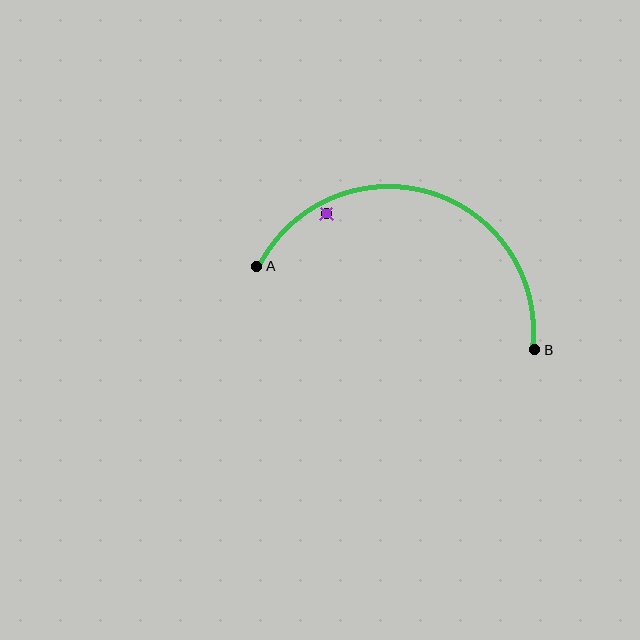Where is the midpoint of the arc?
The arc midpoint is the point on the curve farthest from the straight line joining A and B. It sits above that line.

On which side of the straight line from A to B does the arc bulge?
The arc bulges above the straight line connecting A and B.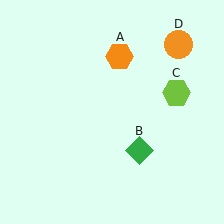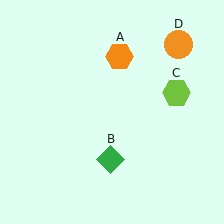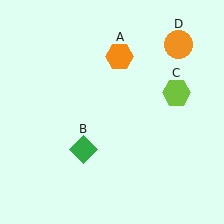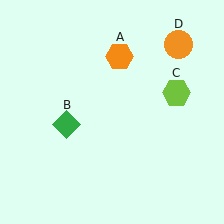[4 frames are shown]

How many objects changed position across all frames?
1 object changed position: green diamond (object B).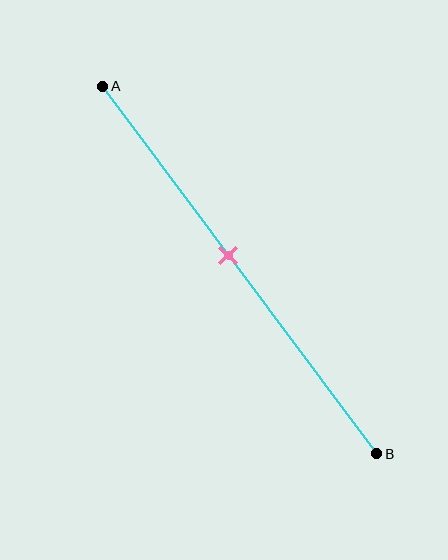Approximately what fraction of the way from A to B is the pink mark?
The pink mark is approximately 45% of the way from A to B.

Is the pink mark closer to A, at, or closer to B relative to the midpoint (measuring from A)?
The pink mark is closer to point A than the midpoint of segment AB.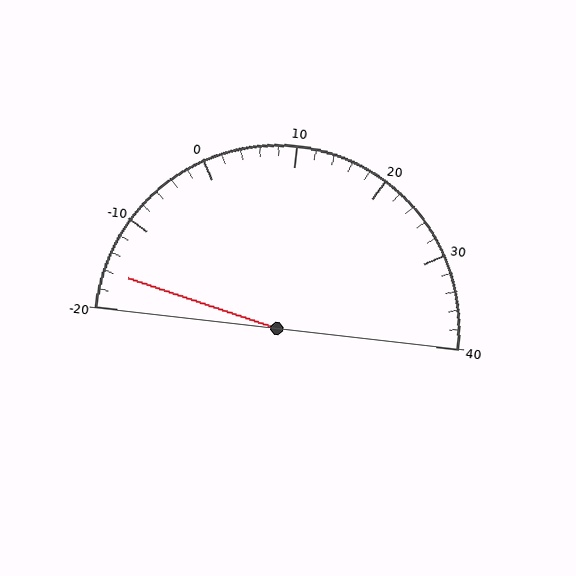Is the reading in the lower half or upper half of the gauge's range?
The reading is in the lower half of the range (-20 to 40).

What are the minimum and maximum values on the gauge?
The gauge ranges from -20 to 40.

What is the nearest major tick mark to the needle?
The nearest major tick mark is -20.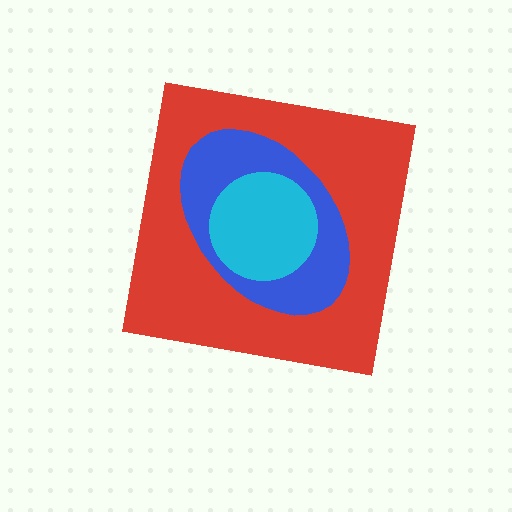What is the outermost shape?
The red square.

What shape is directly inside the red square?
The blue ellipse.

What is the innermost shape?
The cyan circle.